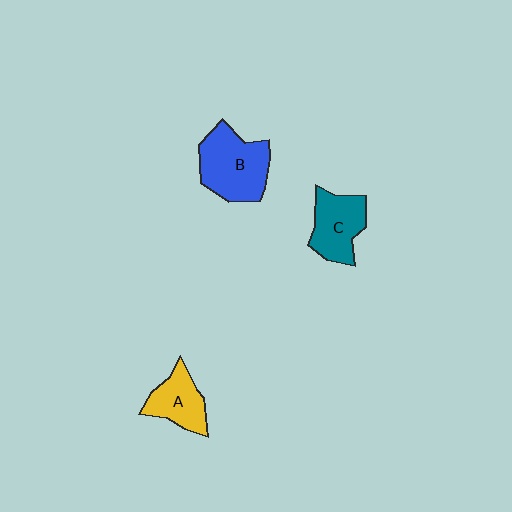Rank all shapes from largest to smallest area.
From largest to smallest: B (blue), C (teal), A (yellow).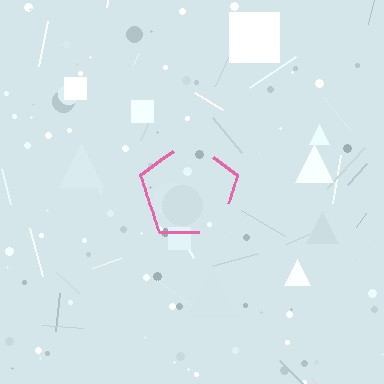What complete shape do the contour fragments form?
The contour fragments form a pentagon.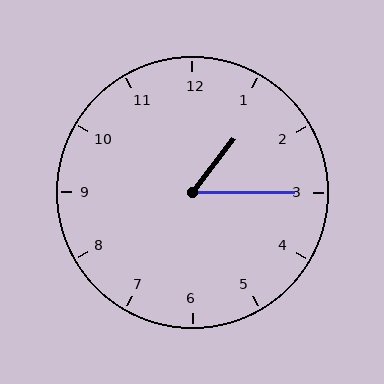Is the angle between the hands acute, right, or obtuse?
It is acute.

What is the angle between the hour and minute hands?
Approximately 52 degrees.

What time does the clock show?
1:15.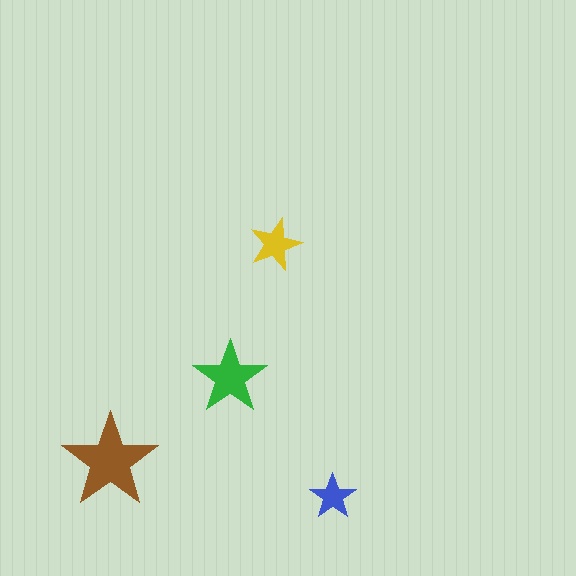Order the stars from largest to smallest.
the brown one, the green one, the yellow one, the blue one.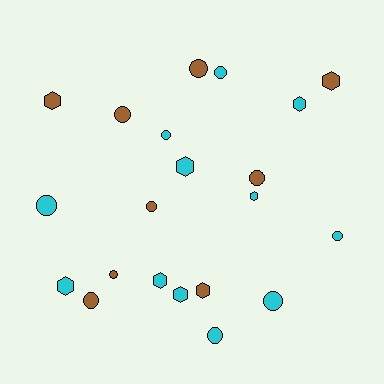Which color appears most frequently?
Cyan, with 12 objects.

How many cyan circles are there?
There are 6 cyan circles.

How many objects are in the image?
There are 21 objects.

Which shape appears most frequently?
Circle, with 12 objects.